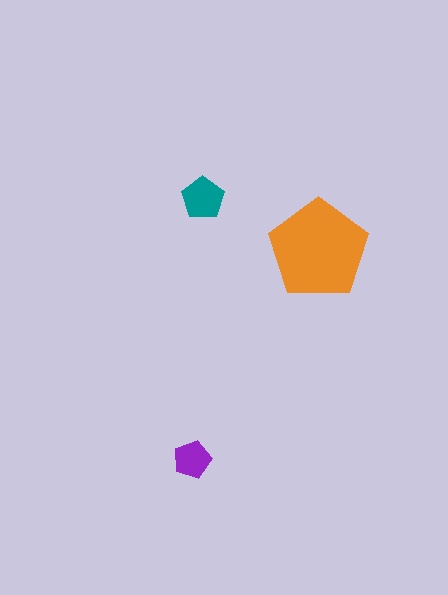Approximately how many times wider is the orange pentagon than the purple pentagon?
About 2.5 times wider.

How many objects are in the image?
There are 3 objects in the image.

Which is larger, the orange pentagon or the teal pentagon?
The orange one.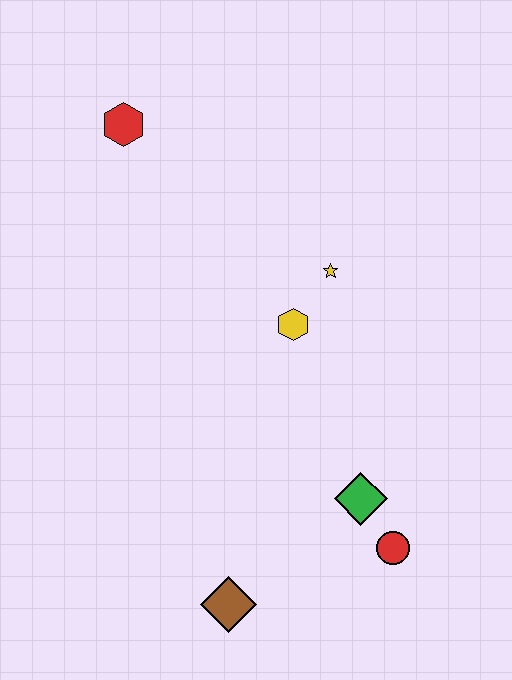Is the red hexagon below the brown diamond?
No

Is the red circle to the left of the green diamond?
No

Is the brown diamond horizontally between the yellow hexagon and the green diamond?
No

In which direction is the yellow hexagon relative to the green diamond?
The yellow hexagon is above the green diamond.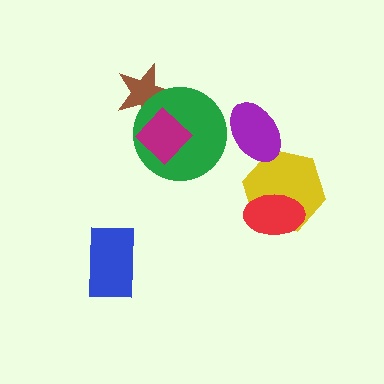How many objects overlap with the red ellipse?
1 object overlaps with the red ellipse.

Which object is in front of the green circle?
The magenta diamond is in front of the green circle.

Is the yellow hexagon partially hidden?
Yes, it is partially covered by another shape.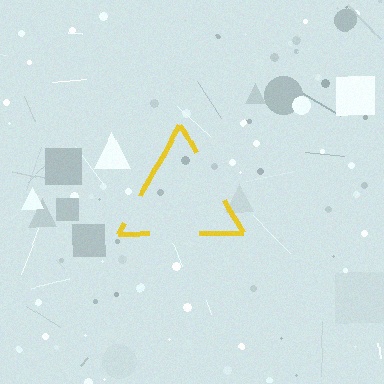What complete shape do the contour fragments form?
The contour fragments form a triangle.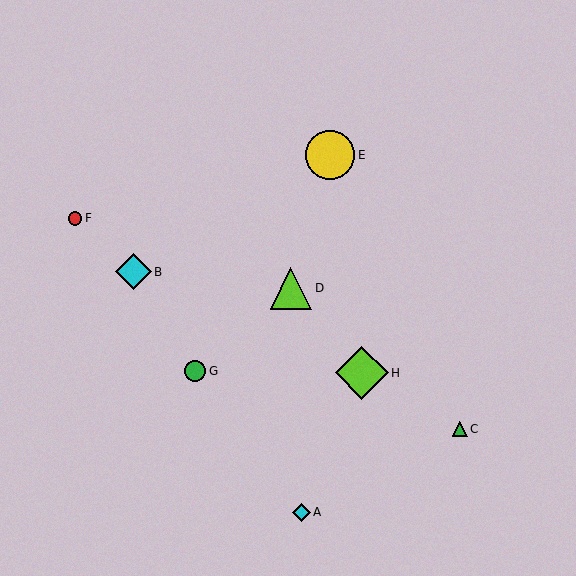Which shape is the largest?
The lime diamond (labeled H) is the largest.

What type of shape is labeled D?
Shape D is a lime triangle.